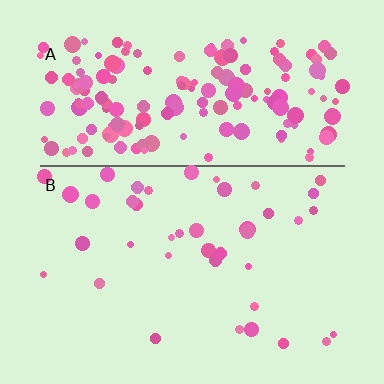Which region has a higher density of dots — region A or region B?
A (the top).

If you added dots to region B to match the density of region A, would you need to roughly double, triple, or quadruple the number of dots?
Approximately quadruple.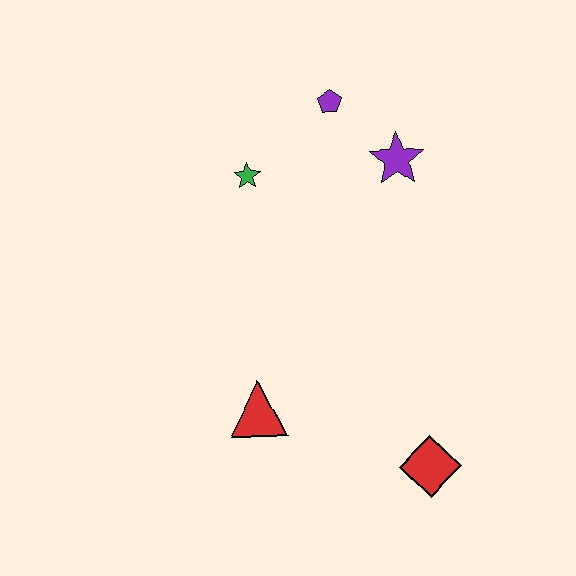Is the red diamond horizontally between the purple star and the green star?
No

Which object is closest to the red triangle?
The red diamond is closest to the red triangle.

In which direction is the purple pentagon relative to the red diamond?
The purple pentagon is above the red diamond.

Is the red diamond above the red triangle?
No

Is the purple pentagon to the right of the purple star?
No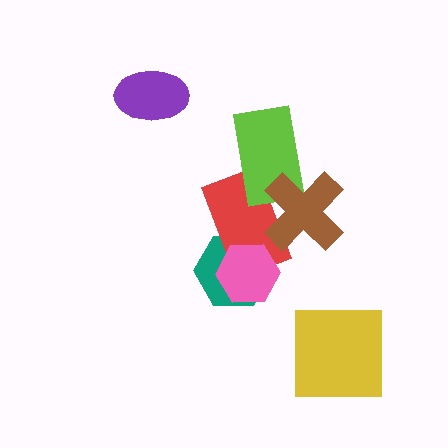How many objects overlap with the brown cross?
2 objects overlap with the brown cross.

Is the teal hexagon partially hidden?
Yes, it is partially covered by another shape.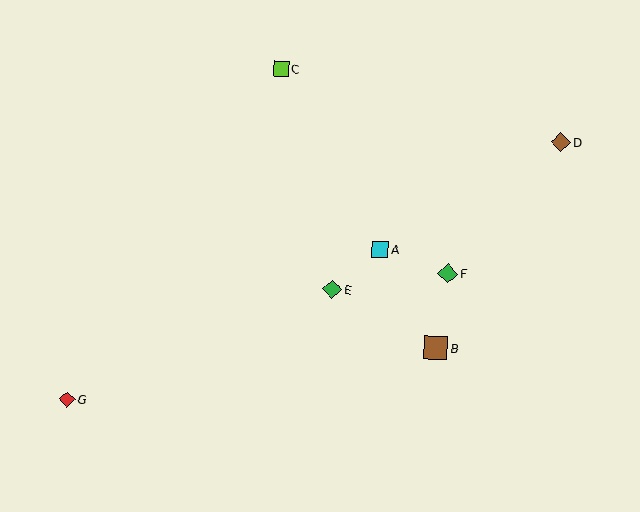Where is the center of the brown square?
The center of the brown square is at (436, 348).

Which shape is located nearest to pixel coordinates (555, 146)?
The brown diamond (labeled D) at (561, 142) is nearest to that location.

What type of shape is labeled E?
Shape E is a green diamond.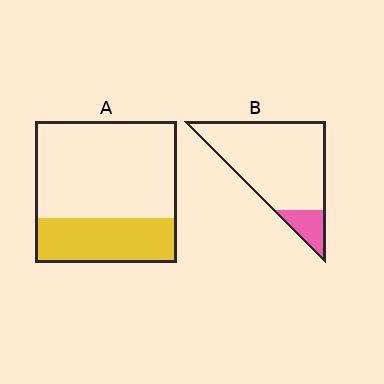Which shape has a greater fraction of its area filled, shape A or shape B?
Shape A.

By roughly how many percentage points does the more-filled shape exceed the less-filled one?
By roughly 20 percentage points (A over B).